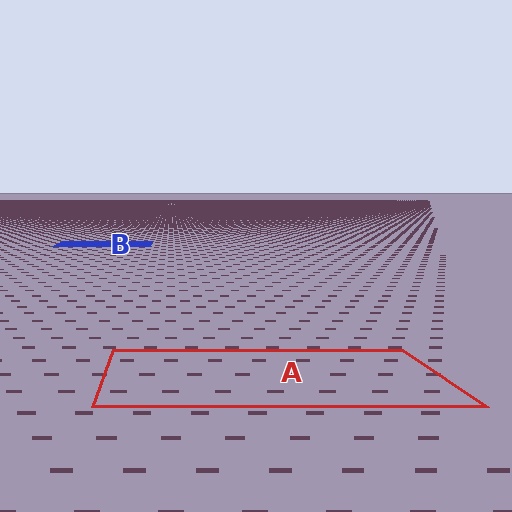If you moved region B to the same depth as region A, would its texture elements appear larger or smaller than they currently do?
They would appear larger. At a closer depth, the same texture elements are projected at a bigger on-screen size.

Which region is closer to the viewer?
Region A is closer. The texture elements there are larger and more spread out.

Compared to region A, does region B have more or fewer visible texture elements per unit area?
Region B has more texture elements per unit area — they are packed more densely because it is farther away.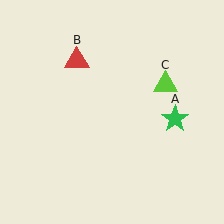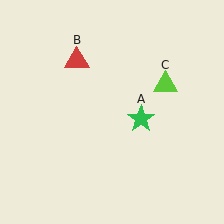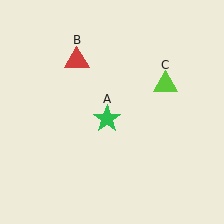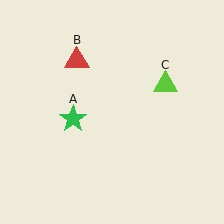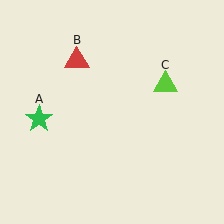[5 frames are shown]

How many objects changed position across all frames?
1 object changed position: green star (object A).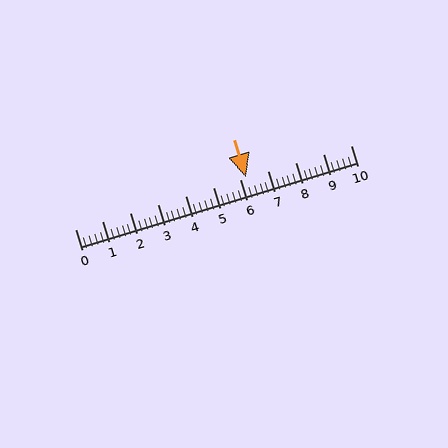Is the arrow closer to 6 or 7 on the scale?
The arrow is closer to 6.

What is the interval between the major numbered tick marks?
The major tick marks are spaced 1 units apart.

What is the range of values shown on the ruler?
The ruler shows values from 0 to 10.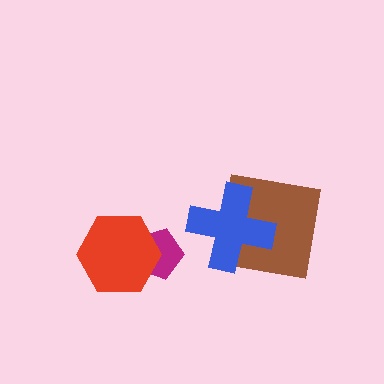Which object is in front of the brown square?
The blue cross is in front of the brown square.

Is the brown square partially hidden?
Yes, it is partially covered by another shape.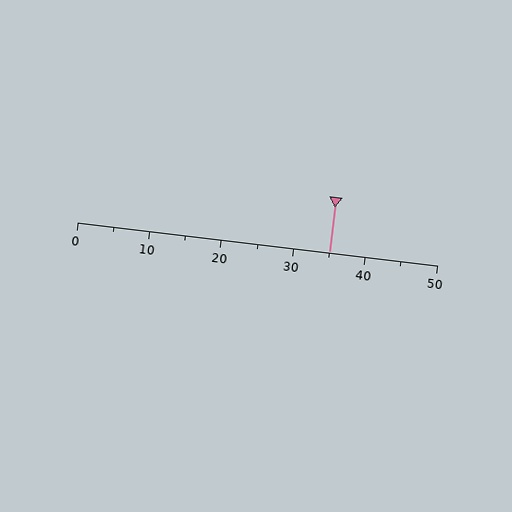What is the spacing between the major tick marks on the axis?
The major ticks are spaced 10 apart.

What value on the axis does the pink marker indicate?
The marker indicates approximately 35.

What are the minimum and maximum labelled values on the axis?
The axis runs from 0 to 50.